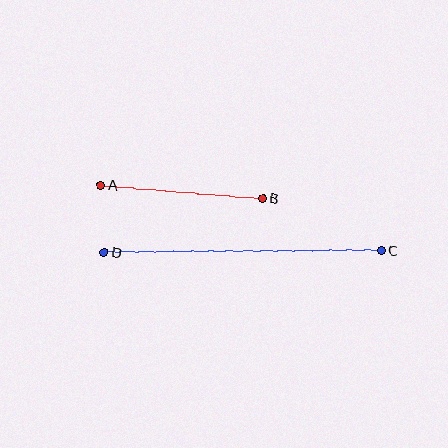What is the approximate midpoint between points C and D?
The midpoint is at approximately (243, 251) pixels.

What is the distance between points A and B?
The distance is approximately 163 pixels.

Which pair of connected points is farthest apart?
Points C and D are farthest apart.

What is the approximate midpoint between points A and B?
The midpoint is at approximately (182, 192) pixels.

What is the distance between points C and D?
The distance is approximately 277 pixels.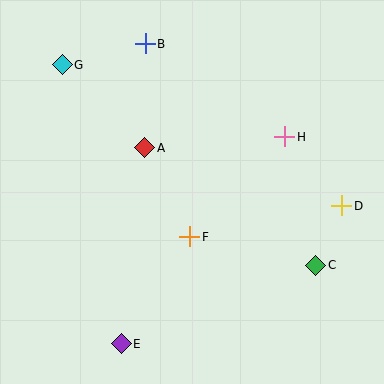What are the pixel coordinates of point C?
Point C is at (315, 265).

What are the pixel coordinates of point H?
Point H is at (285, 137).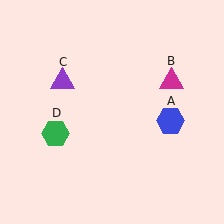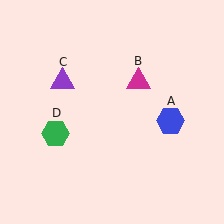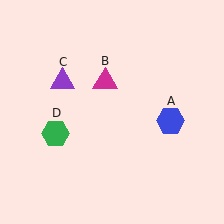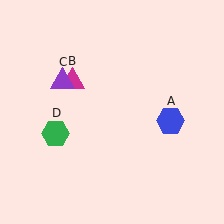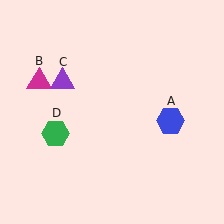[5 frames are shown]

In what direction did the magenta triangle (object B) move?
The magenta triangle (object B) moved left.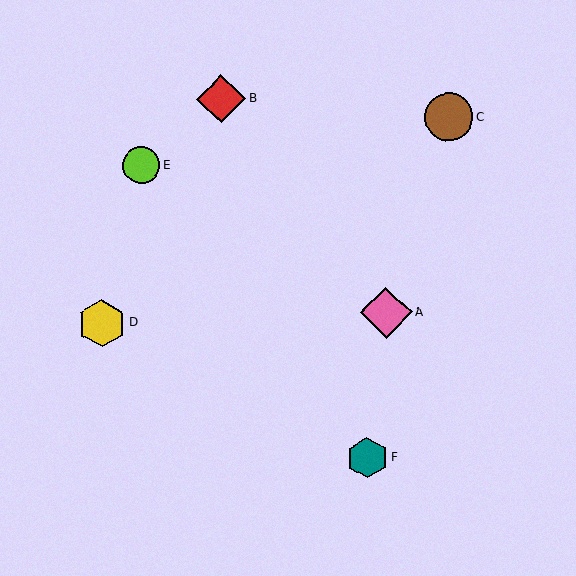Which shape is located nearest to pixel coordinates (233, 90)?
The red diamond (labeled B) at (221, 99) is nearest to that location.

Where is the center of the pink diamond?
The center of the pink diamond is at (386, 313).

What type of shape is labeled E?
Shape E is a lime circle.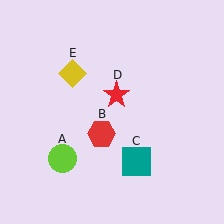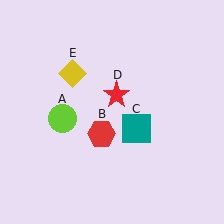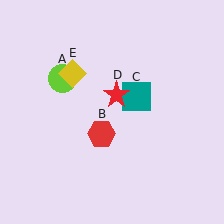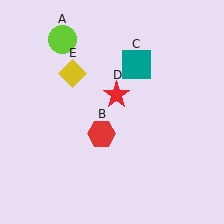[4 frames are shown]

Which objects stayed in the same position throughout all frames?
Red hexagon (object B) and red star (object D) and yellow diamond (object E) remained stationary.